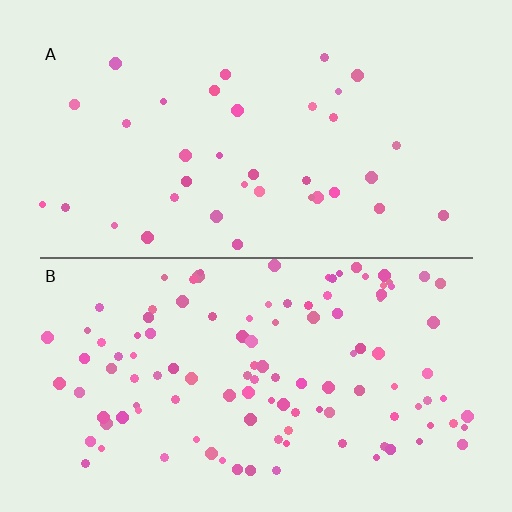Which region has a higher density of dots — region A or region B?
B (the bottom).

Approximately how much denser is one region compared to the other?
Approximately 3.2× — region B over region A.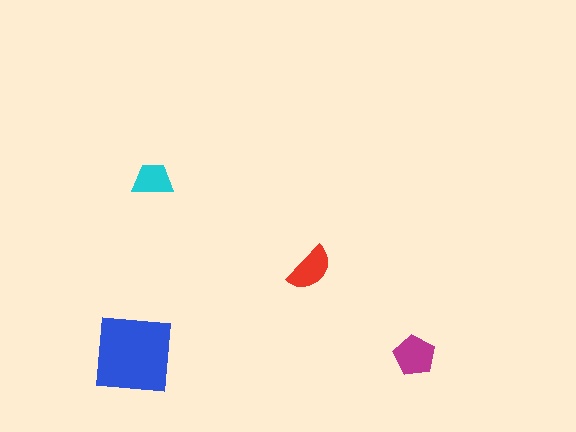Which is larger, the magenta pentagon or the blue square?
The blue square.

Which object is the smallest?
The cyan trapezoid.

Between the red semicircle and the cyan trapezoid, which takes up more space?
The red semicircle.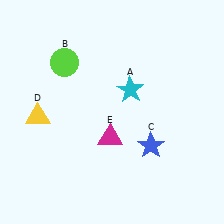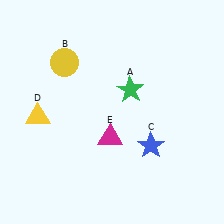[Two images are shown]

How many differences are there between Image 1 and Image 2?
There are 2 differences between the two images.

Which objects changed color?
A changed from cyan to green. B changed from lime to yellow.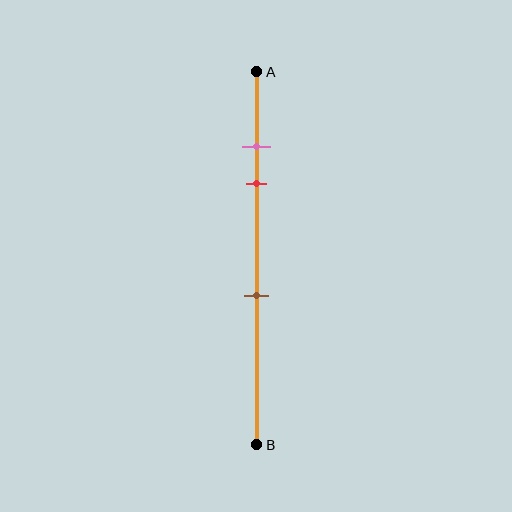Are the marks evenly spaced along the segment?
No, the marks are not evenly spaced.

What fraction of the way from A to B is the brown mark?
The brown mark is approximately 60% (0.6) of the way from A to B.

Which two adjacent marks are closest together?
The pink and red marks are the closest adjacent pair.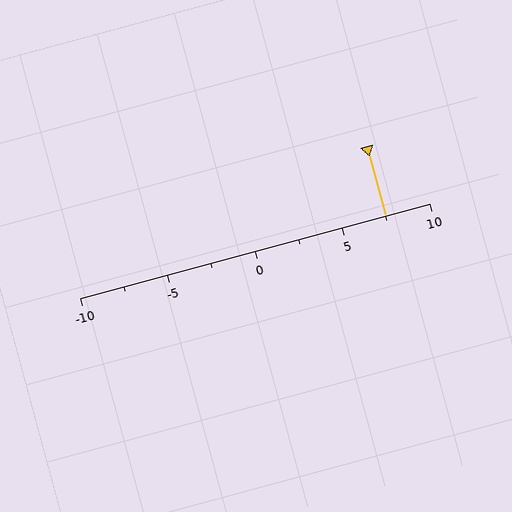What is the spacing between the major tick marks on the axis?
The major ticks are spaced 5 apart.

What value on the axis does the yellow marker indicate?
The marker indicates approximately 7.5.